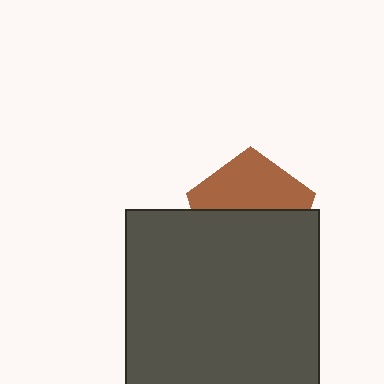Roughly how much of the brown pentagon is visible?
About half of it is visible (roughly 46%).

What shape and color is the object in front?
The object in front is a dark gray square.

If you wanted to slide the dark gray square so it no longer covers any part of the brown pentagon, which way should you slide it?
Slide it down — that is the most direct way to separate the two shapes.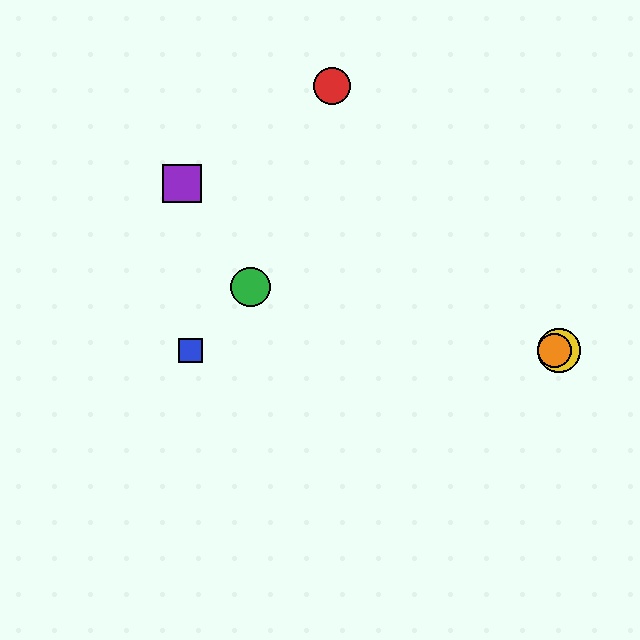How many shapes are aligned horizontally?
3 shapes (the blue square, the yellow circle, the orange circle) are aligned horizontally.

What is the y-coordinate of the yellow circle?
The yellow circle is at y≈350.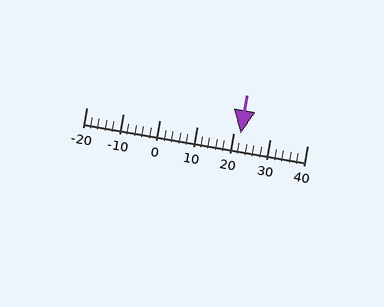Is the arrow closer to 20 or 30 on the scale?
The arrow is closer to 20.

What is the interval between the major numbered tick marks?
The major tick marks are spaced 10 units apart.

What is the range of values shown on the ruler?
The ruler shows values from -20 to 40.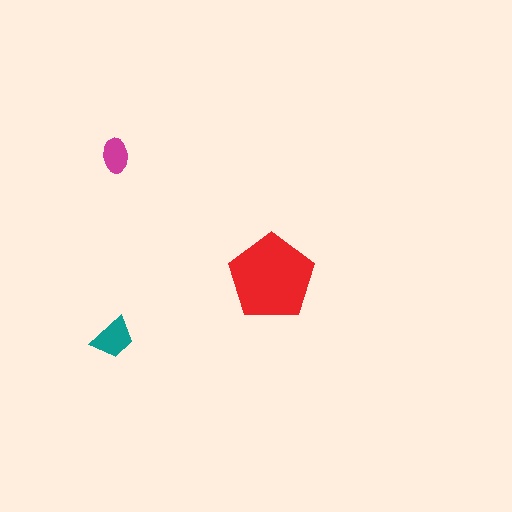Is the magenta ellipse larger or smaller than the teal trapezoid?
Smaller.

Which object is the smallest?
The magenta ellipse.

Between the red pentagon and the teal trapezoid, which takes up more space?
The red pentagon.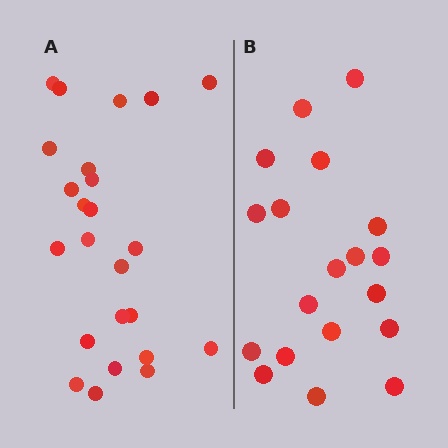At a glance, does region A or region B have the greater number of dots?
Region A (the left region) has more dots.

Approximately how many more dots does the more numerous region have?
Region A has about 5 more dots than region B.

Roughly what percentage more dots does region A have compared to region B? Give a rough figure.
About 25% more.